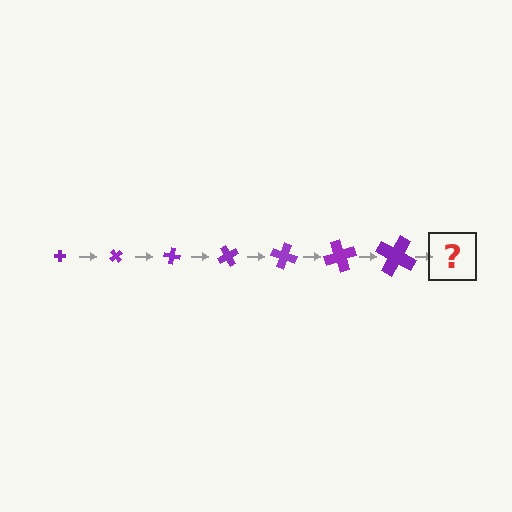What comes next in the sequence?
The next element should be a cross, larger than the previous one and rotated 350 degrees from the start.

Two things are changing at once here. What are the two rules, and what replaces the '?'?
The two rules are that the cross grows larger each step and it rotates 50 degrees each step. The '?' should be a cross, larger than the previous one and rotated 350 degrees from the start.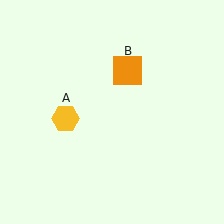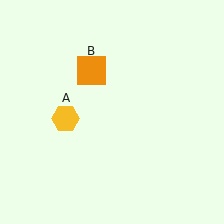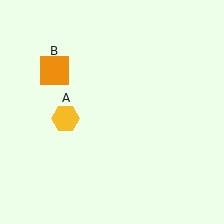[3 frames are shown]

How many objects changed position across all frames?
1 object changed position: orange square (object B).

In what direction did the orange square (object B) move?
The orange square (object B) moved left.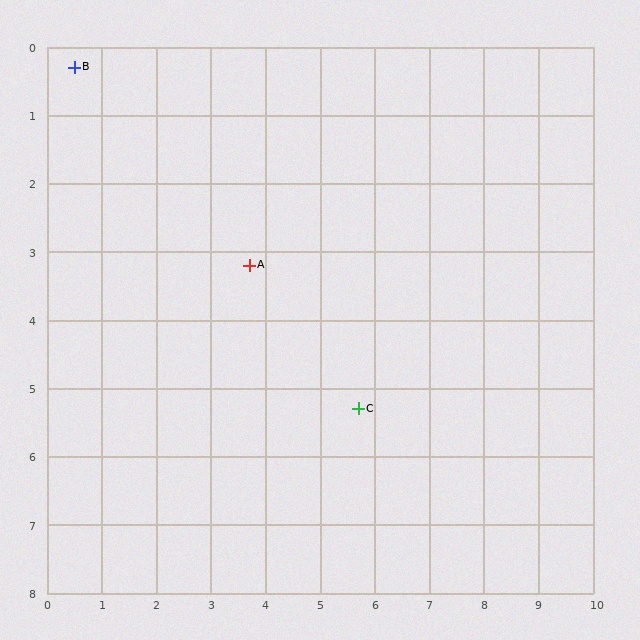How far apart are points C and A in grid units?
Points C and A are about 2.9 grid units apart.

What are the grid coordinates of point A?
Point A is at approximately (3.7, 3.2).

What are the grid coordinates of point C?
Point C is at approximately (5.7, 5.3).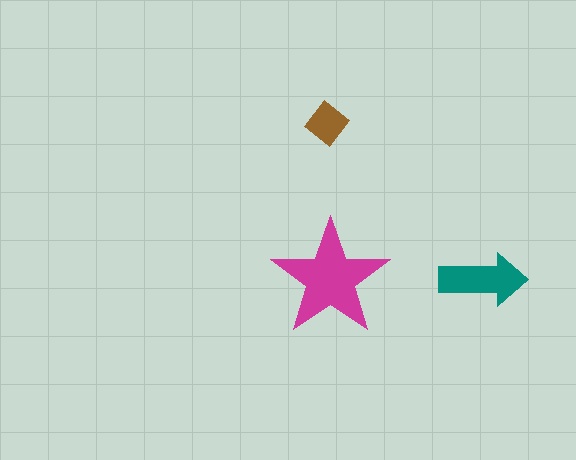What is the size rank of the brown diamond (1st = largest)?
3rd.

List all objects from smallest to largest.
The brown diamond, the teal arrow, the magenta star.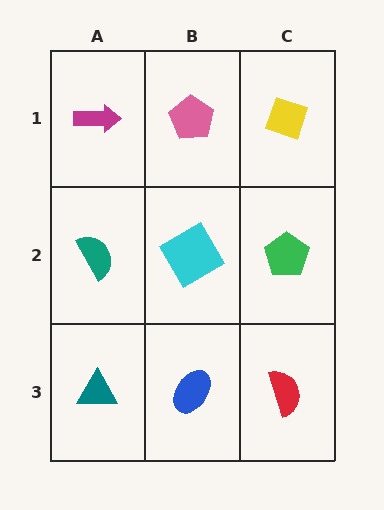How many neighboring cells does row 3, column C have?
2.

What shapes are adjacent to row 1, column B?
A cyan diamond (row 2, column B), a magenta arrow (row 1, column A), a yellow diamond (row 1, column C).